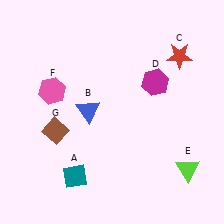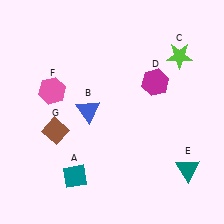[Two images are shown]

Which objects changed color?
C changed from red to lime. E changed from lime to teal.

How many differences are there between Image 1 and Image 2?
There are 2 differences between the two images.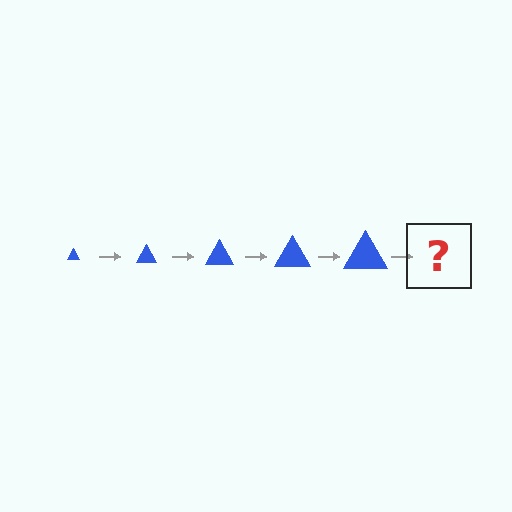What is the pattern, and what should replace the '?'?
The pattern is that the triangle gets progressively larger each step. The '?' should be a blue triangle, larger than the previous one.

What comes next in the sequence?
The next element should be a blue triangle, larger than the previous one.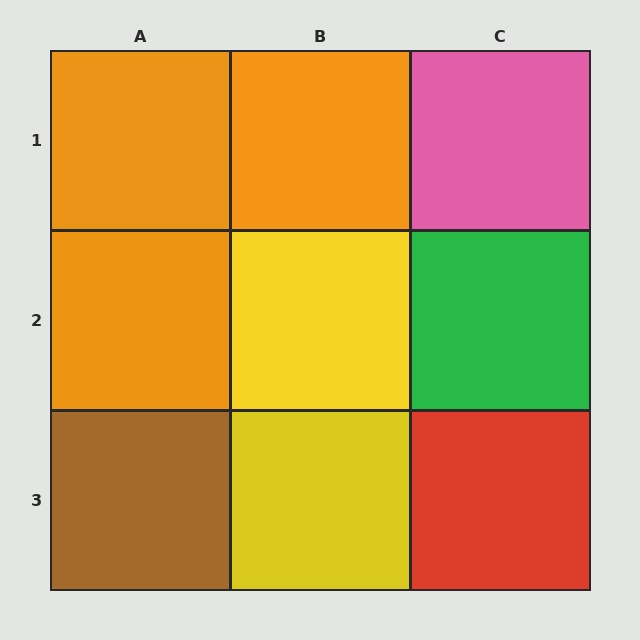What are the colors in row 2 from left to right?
Orange, yellow, green.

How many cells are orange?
3 cells are orange.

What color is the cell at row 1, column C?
Pink.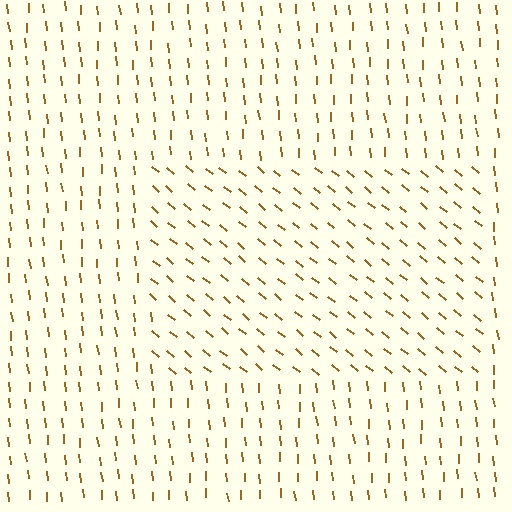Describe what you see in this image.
The image is filled with small brown line segments. A rectangle region in the image has lines oriented differently from the surrounding lines, creating a visible texture boundary.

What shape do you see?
I see a rectangle.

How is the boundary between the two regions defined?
The boundary is defined purely by a change in line orientation (approximately 45 degrees difference). All lines are the same color and thickness.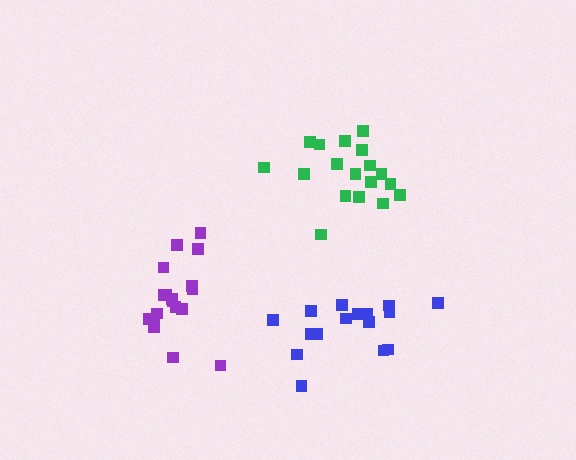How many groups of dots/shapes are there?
There are 3 groups.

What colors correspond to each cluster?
The clusters are colored: green, purple, blue.